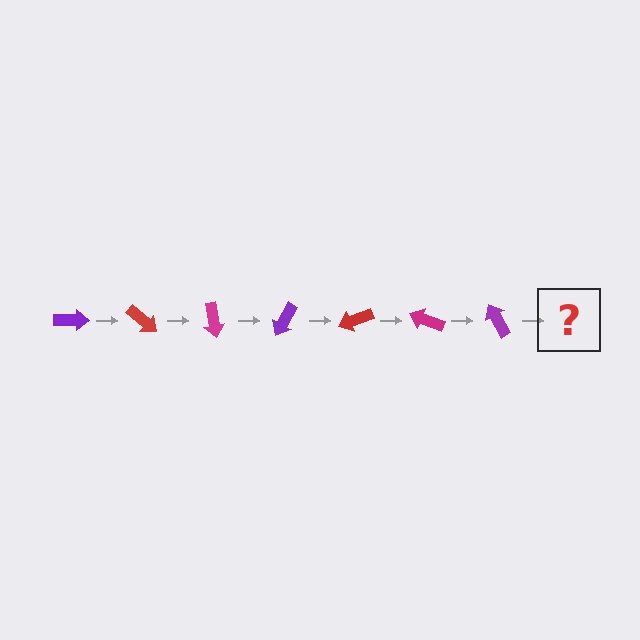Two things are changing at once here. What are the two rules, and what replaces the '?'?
The two rules are that it rotates 40 degrees each step and the color cycles through purple, red, and magenta. The '?' should be a red arrow, rotated 280 degrees from the start.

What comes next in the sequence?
The next element should be a red arrow, rotated 280 degrees from the start.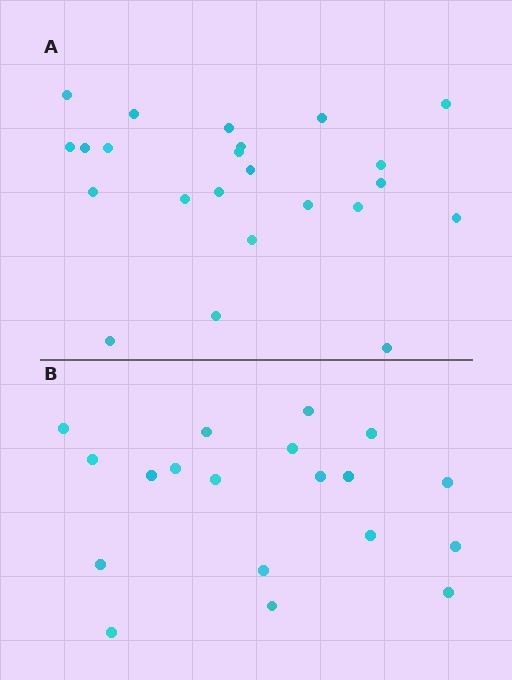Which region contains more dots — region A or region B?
Region A (the top region) has more dots.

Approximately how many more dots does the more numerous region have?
Region A has about 4 more dots than region B.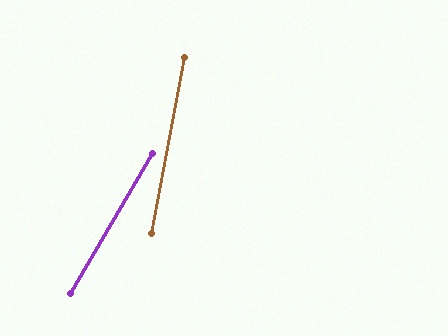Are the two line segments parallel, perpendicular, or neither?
Neither parallel nor perpendicular — they differ by about 20°.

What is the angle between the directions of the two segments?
Approximately 20 degrees.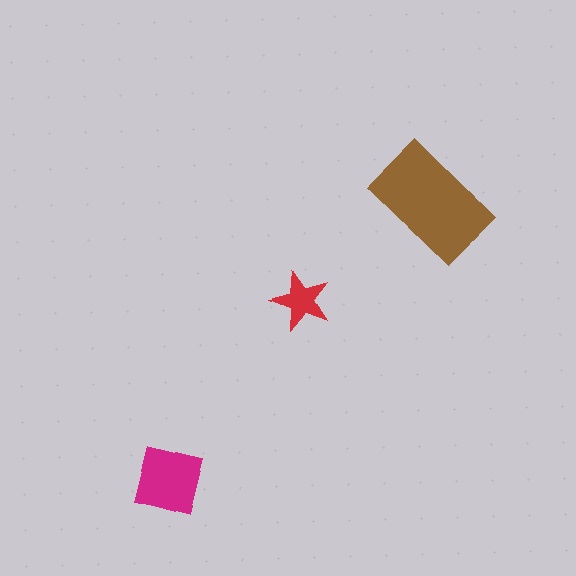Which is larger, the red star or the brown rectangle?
The brown rectangle.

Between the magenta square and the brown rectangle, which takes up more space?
The brown rectangle.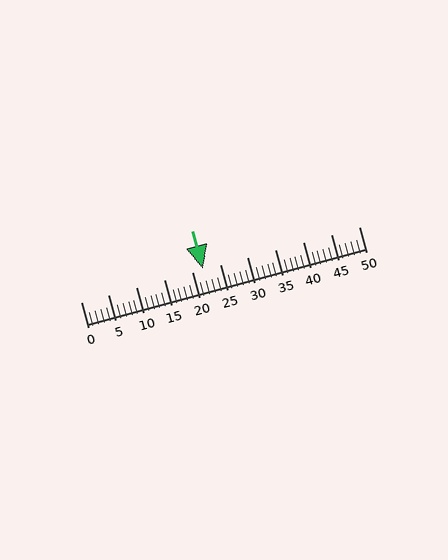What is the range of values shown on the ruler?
The ruler shows values from 0 to 50.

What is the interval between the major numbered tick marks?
The major tick marks are spaced 5 units apart.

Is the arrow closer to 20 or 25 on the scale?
The arrow is closer to 20.